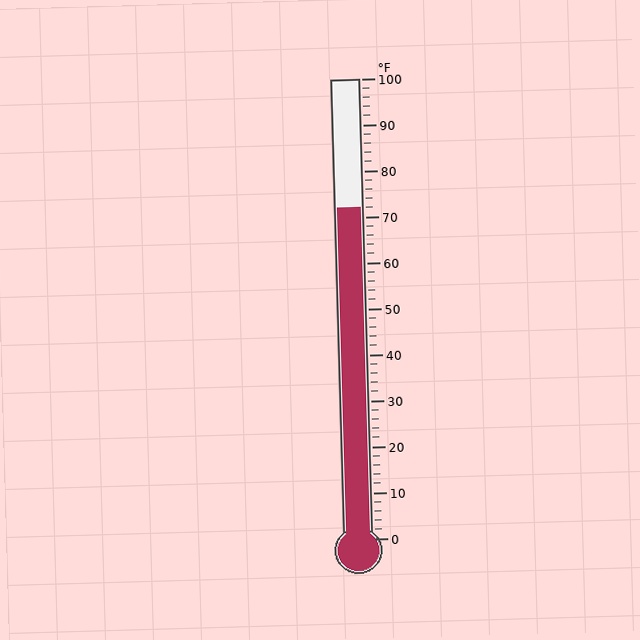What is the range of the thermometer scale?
The thermometer scale ranges from 0°F to 100°F.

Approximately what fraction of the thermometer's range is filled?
The thermometer is filled to approximately 70% of its range.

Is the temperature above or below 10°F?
The temperature is above 10°F.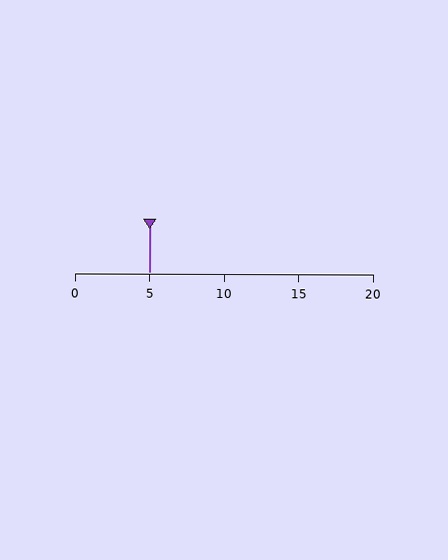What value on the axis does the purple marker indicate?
The marker indicates approximately 5.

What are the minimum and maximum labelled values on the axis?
The axis runs from 0 to 20.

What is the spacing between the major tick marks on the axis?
The major ticks are spaced 5 apart.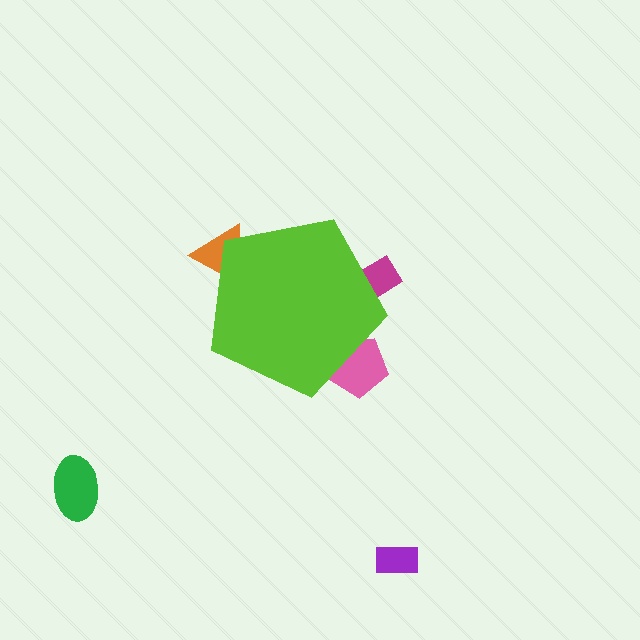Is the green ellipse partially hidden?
No, the green ellipse is fully visible.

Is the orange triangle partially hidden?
Yes, the orange triangle is partially hidden behind the lime pentagon.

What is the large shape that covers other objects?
A lime pentagon.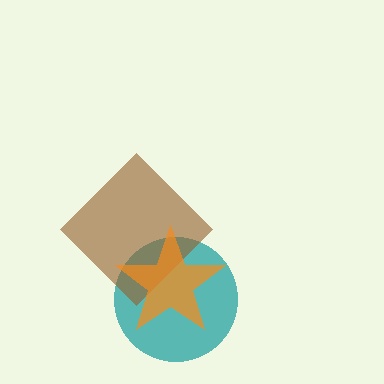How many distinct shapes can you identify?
There are 3 distinct shapes: a teal circle, a brown diamond, an orange star.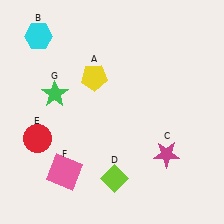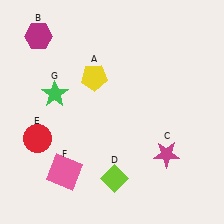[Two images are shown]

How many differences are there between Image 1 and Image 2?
There is 1 difference between the two images.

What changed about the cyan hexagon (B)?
In Image 1, B is cyan. In Image 2, it changed to magenta.